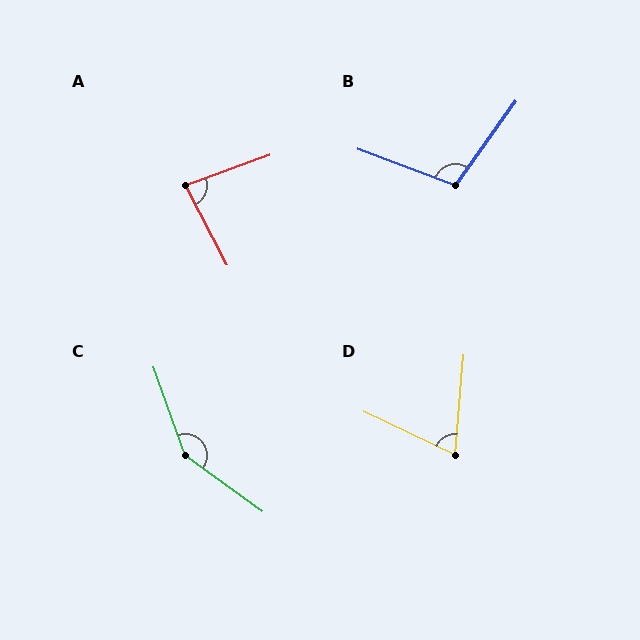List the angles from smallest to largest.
D (69°), A (83°), B (105°), C (145°).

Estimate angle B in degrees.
Approximately 105 degrees.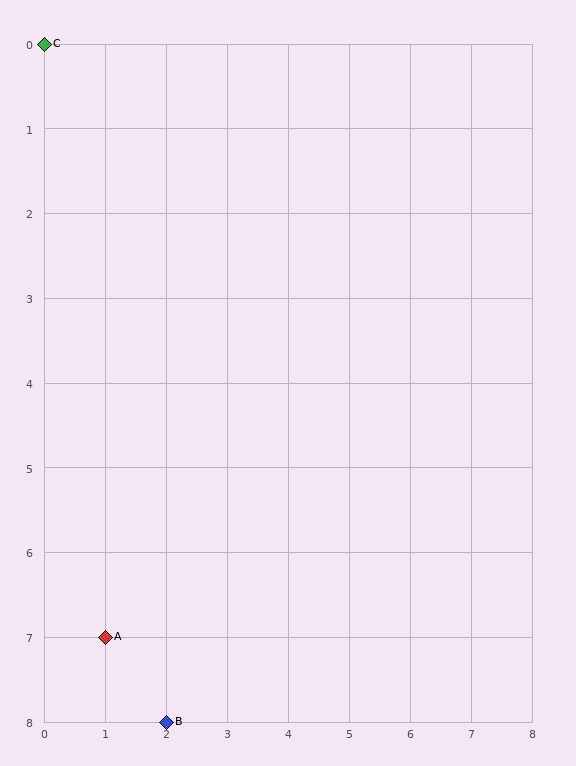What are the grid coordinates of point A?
Point A is at grid coordinates (1, 7).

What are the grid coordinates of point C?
Point C is at grid coordinates (0, 0).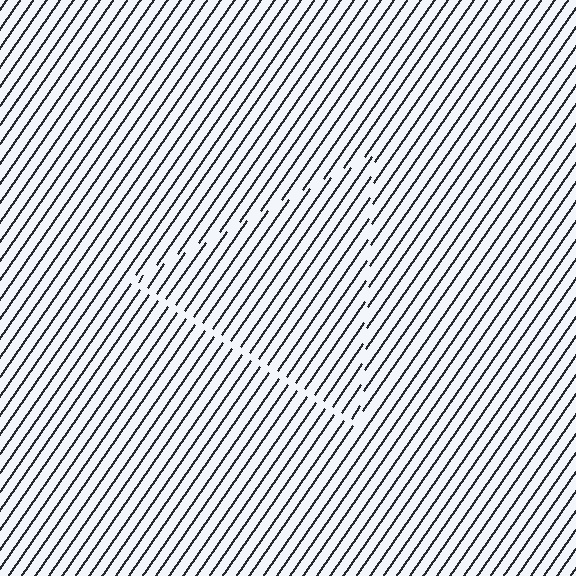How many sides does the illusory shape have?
3 sides — the line-ends trace a triangle.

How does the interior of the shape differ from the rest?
The interior of the shape contains the same grating, shifted by half a period — the contour is defined by the phase discontinuity where line-ends from the inner and outer gratings abut.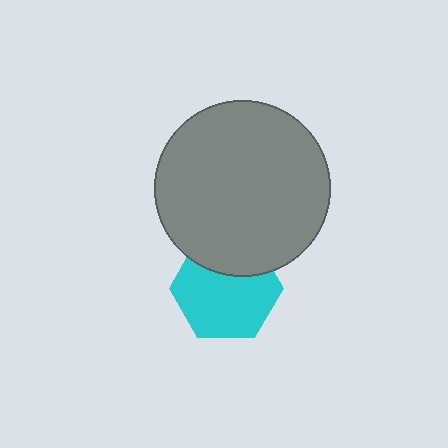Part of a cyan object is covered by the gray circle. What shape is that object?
It is a hexagon.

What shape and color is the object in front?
The object in front is a gray circle.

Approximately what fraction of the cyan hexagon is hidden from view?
Roughly 30% of the cyan hexagon is hidden behind the gray circle.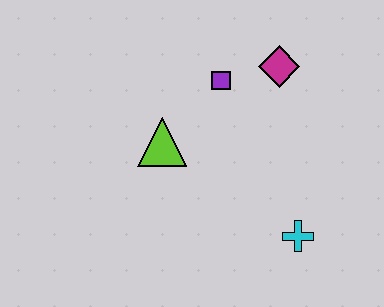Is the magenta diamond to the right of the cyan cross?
No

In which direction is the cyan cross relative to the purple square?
The cyan cross is below the purple square.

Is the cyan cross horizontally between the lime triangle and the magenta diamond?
No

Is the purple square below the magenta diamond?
Yes